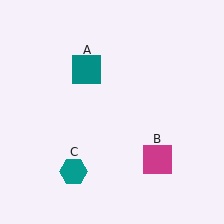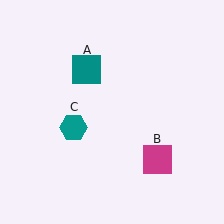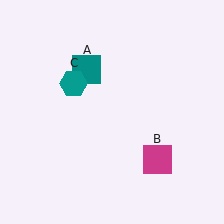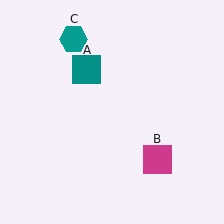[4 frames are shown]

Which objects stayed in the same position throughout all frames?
Teal square (object A) and magenta square (object B) remained stationary.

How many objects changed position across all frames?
1 object changed position: teal hexagon (object C).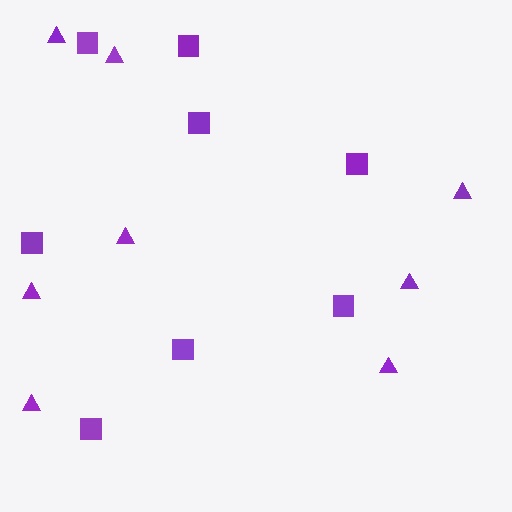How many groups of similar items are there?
There are 2 groups: one group of squares (8) and one group of triangles (8).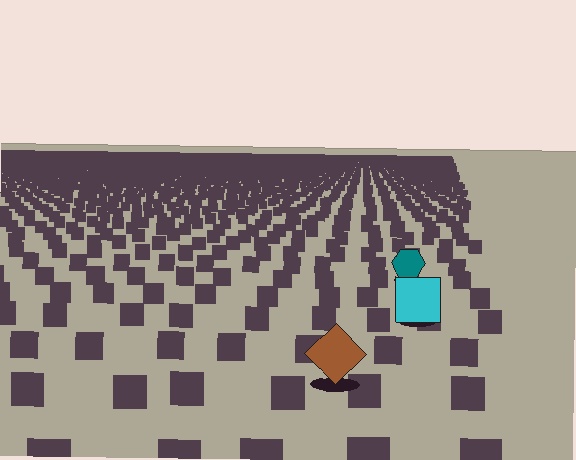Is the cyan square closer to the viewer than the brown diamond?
No. The brown diamond is closer — you can tell from the texture gradient: the ground texture is coarser near it.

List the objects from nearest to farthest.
From nearest to farthest: the brown diamond, the cyan square, the teal hexagon.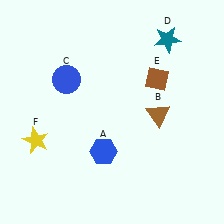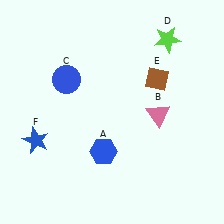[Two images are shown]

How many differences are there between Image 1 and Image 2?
There are 3 differences between the two images.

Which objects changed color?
B changed from brown to pink. D changed from teal to lime. F changed from yellow to blue.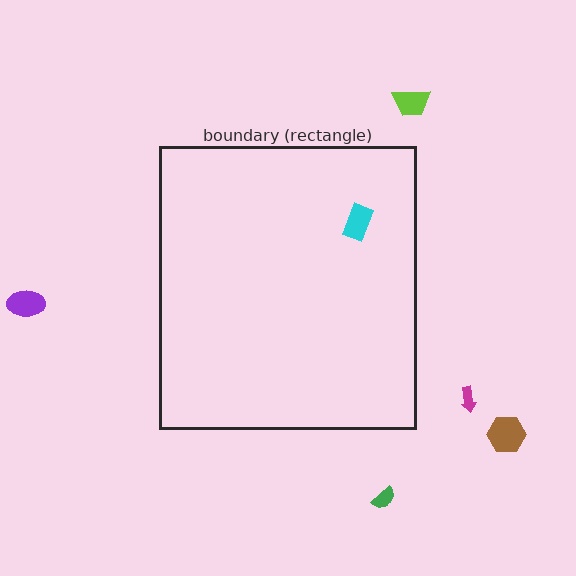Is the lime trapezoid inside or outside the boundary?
Outside.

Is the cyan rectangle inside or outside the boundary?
Inside.